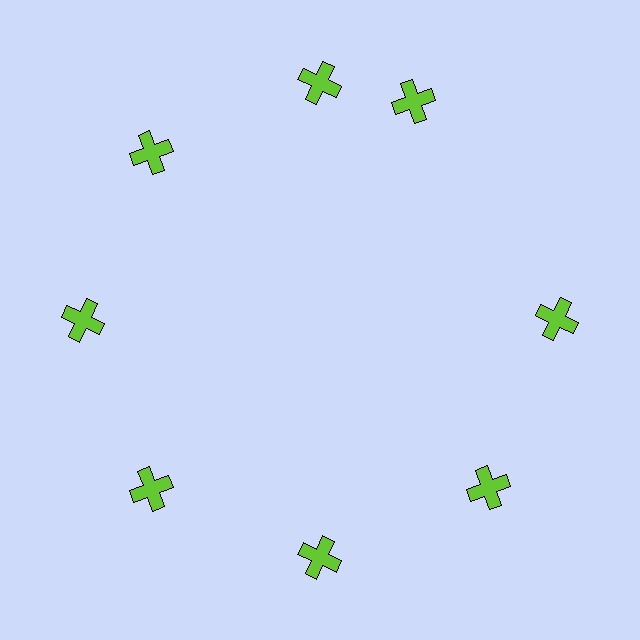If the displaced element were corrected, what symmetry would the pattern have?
It would have 8-fold rotational symmetry — the pattern would map onto itself every 45 degrees.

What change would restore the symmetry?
The symmetry would be restored by rotating it back into even spacing with its neighbors so that all 8 crosses sit at equal angles and equal distance from the center.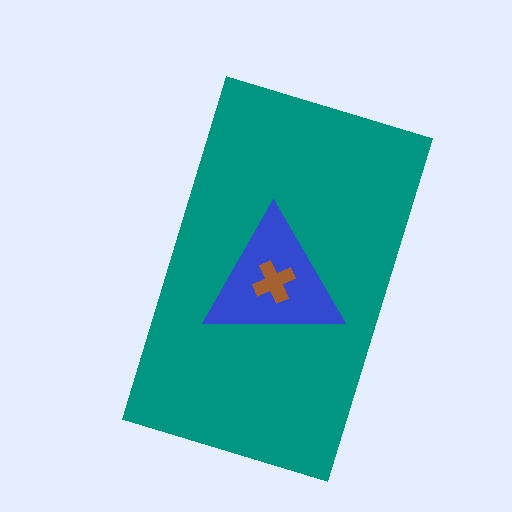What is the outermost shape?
The teal rectangle.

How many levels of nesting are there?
3.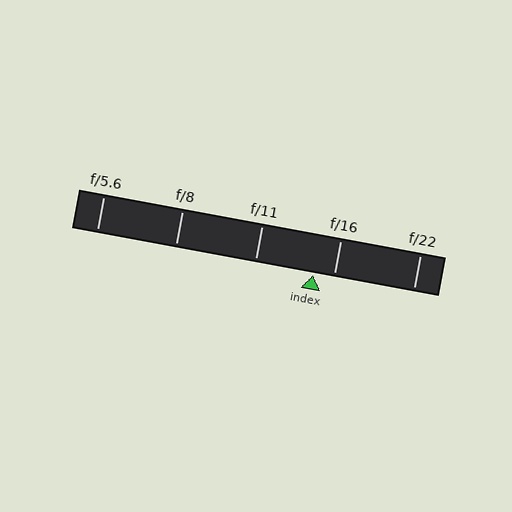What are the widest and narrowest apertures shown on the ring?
The widest aperture shown is f/5.6 and the narrowest is f/22.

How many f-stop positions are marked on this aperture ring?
There are 5 f-stop positions marked.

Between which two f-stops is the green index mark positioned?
The index mark is between f/11 and f/16.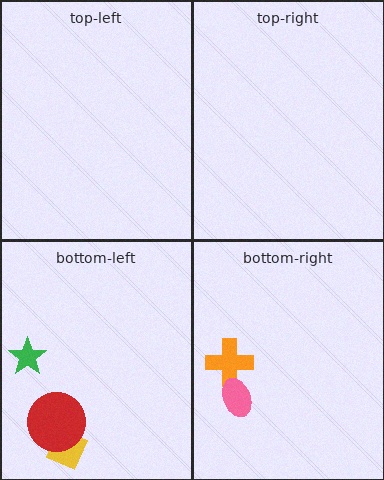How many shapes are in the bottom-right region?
2.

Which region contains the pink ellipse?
The bottom-right region.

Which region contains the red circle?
The bottom-left region.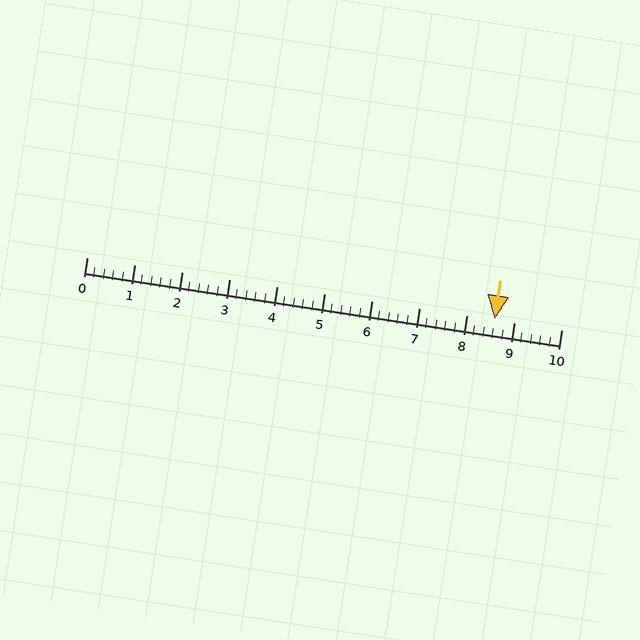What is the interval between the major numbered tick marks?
The major tick marks are spaced 1 units apart.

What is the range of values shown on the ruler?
The ruler shows values from 0 to 10.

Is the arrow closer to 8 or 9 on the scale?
The arrow is closer to 9.